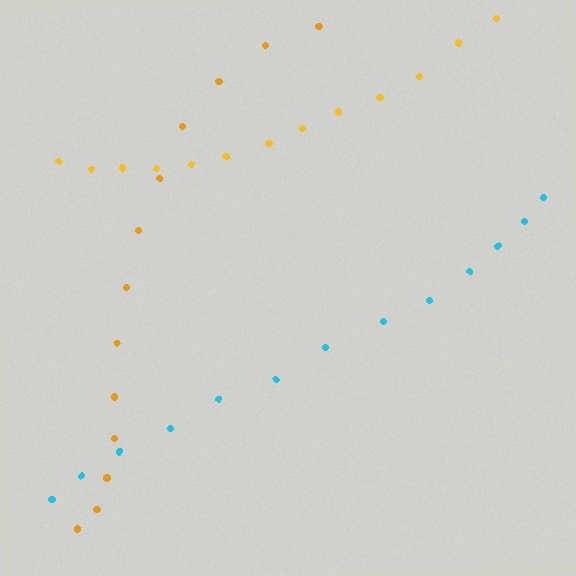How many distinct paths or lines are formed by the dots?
There are 3 distinct paths.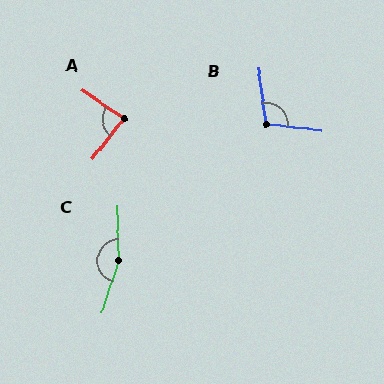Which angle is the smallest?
A, at approximately 86 degrees.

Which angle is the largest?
C, at approximately 161 degrees.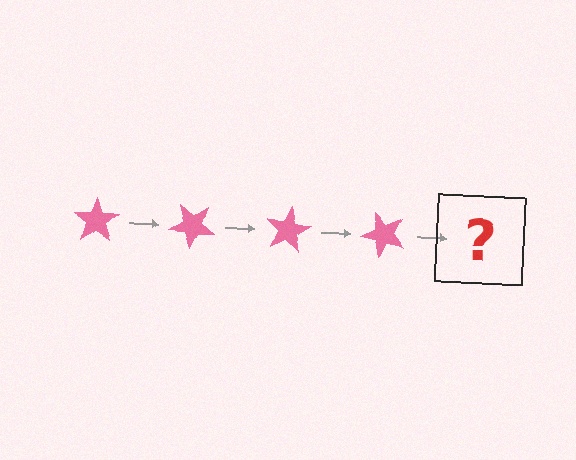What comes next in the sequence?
The next element should be a pink star rotated 160 degrees.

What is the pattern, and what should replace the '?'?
The pattern is that the star rotates 40 degrees each step. The '?' should be a pink star rotated 160 degrees.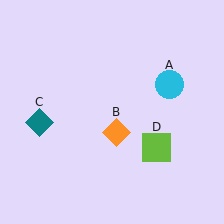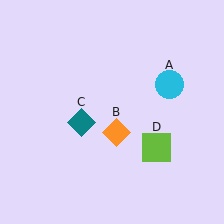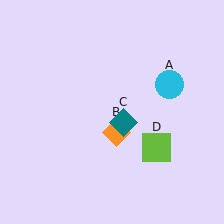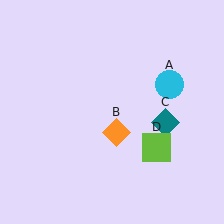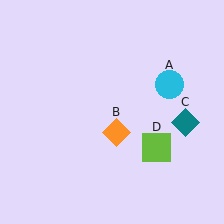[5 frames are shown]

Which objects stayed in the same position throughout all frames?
Cyan circle (object A) and orange diamond (object B) and lime square (object D) remained stationary.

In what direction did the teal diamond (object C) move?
The teal diamond (object C) moved right.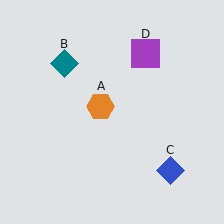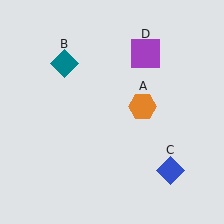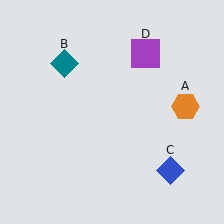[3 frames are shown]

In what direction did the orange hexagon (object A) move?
The orange hexagon (object A) moved right.